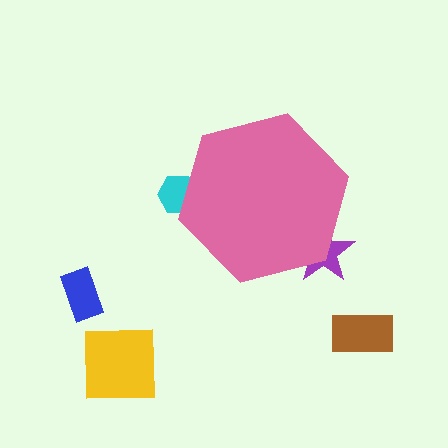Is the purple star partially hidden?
Yes, the purple star is partially hidden behind the pink hexagon.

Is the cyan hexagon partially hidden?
Yes, the cyan hexagon is partially hidden behind the pink hexagon.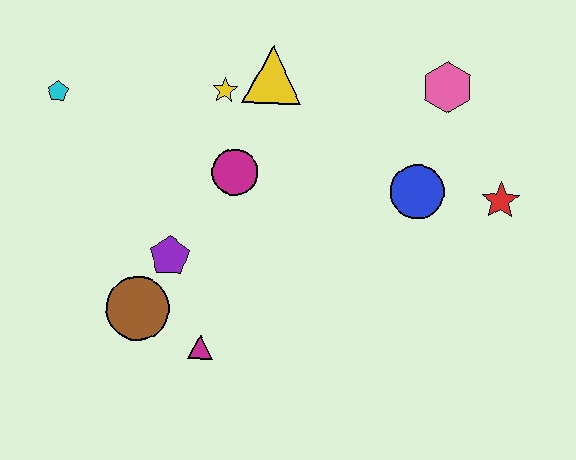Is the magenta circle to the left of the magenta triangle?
No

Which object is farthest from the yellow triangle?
The magenta triangle is farthest from the yellow triangle.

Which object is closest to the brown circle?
The purple pentagon is closest to the brown circle.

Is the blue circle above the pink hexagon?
No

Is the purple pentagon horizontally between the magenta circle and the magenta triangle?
No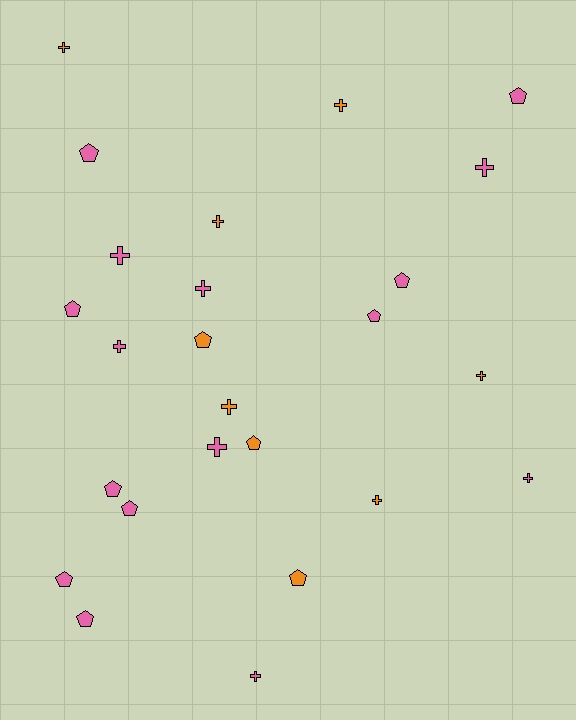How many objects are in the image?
There are 25 objects.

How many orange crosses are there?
There are 6 orange crosses.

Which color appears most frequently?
Pink, with 16 objects.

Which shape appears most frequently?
Cross, with 13 objects.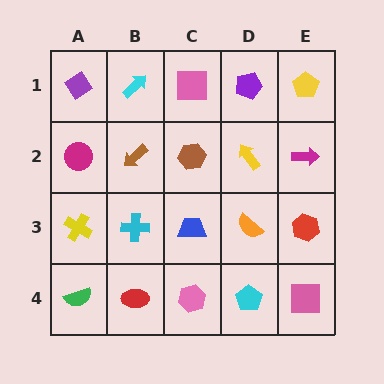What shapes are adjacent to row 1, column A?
A magenta circle (row 2, column A), a cyan arrow (row 1, column B).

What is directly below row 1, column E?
A magenta arrow.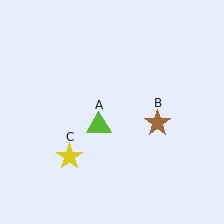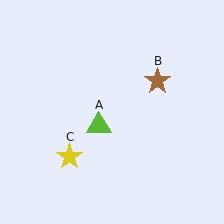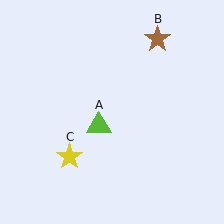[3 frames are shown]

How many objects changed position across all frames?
1 object changed position: brown star (object B).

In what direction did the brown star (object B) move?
The brown star (object B) moved up.